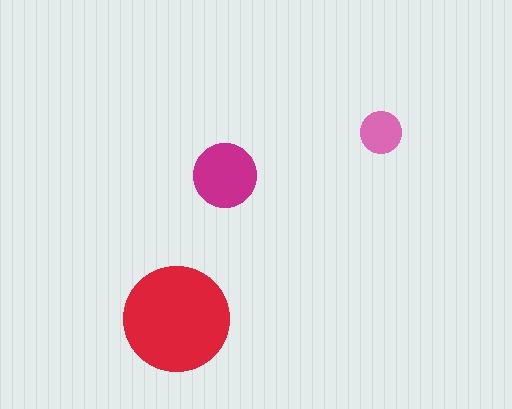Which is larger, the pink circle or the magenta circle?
The magenta one.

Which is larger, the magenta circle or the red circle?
The red one.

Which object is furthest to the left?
The red circle is leftmost.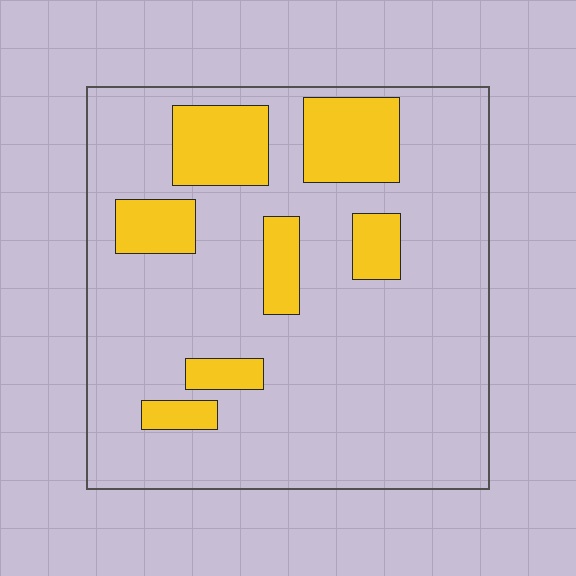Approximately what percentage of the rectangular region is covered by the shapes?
Approximately 20%.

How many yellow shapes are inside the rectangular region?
7.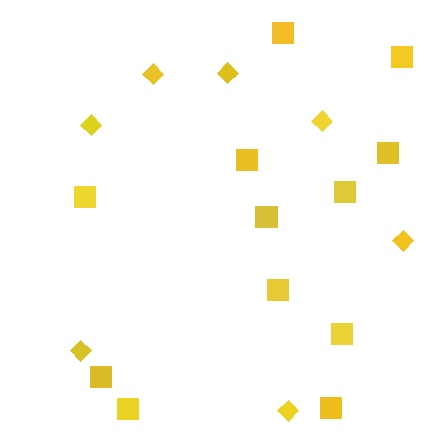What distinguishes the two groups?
There are 2 groups: one group of squares (12) and one group of diamonds (7).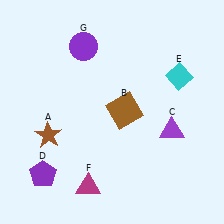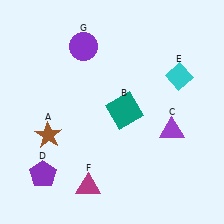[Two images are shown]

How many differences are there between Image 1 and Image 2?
There is 1 difference between the two images.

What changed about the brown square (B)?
In Image 1, B is brown. In Image 2, it changed to teal.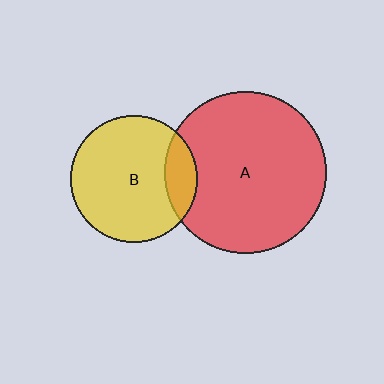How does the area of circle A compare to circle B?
Approximately 1.6 times.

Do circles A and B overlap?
Yes.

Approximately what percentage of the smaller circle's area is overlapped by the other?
Approximately 15%.